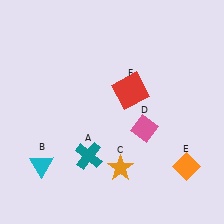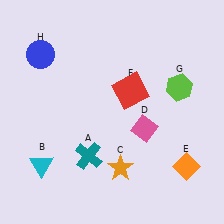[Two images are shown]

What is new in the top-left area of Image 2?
A blue circle (H) was added in the top-left area of Image 2.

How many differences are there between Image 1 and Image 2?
There are 2 differences between the two images.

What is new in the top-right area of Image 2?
A lime hexagon (G) was added in the top-right area of Image 2.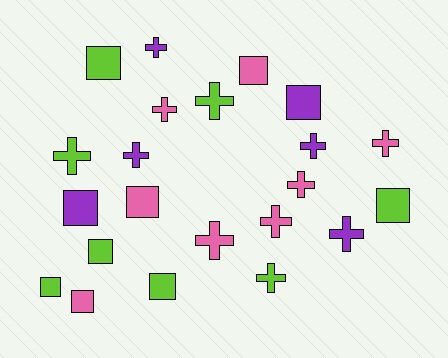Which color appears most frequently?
Pink, with 8 objects.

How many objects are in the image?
There are 22 objects.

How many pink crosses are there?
There are 5 pink crosses.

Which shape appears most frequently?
Cross, with 12 objects.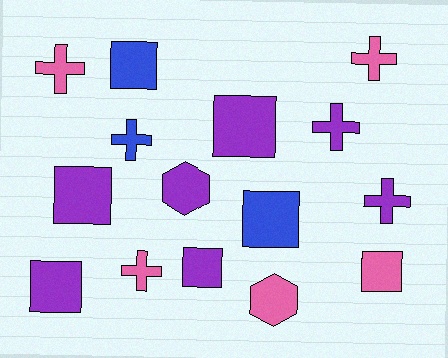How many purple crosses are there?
There are 2 purple crosses.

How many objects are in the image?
There are 15 objects.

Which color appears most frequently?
Purple, with 7 objects.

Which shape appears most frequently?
Square, with 7 objects.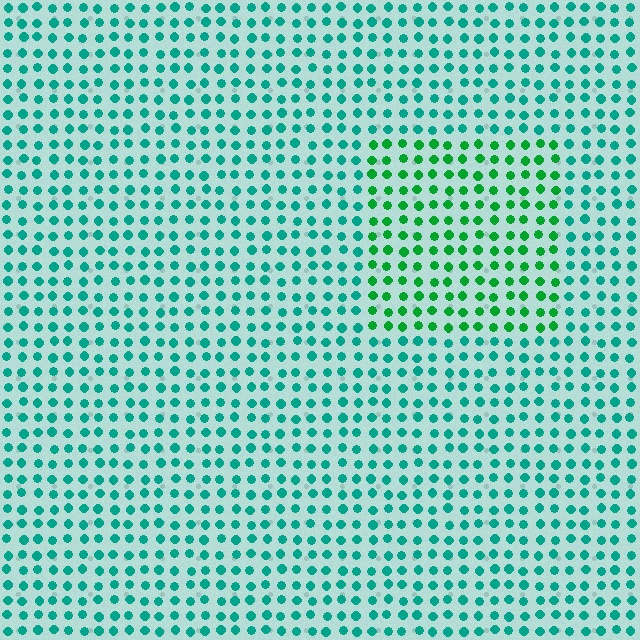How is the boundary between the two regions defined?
The boundary is defined purely by a slight shift in hue (about 35 degrees). Spacing, size, and orientation are identical on both sides.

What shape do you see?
I see a rectangle.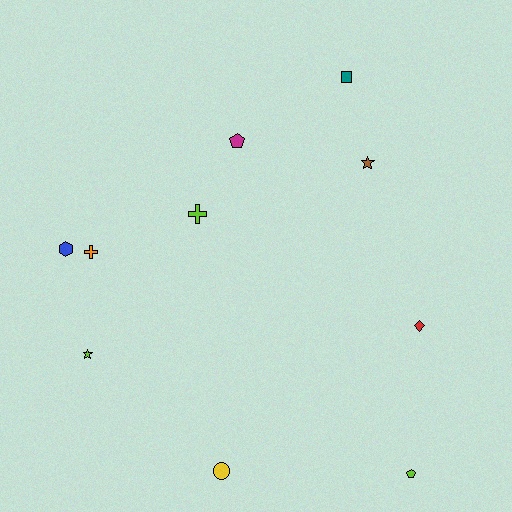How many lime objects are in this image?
There are 3 lime objects.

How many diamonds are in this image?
There is 1 diamond.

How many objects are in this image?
There are 10 objects.